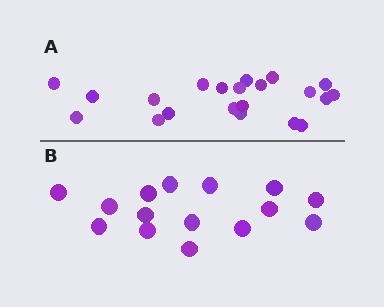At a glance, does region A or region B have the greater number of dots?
Region A (the top region) has more dots.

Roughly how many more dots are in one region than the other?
Region A has about 6 more dots than region B.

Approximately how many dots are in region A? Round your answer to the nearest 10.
About 20 dots. (The exact count is 21, which rounds to 20.)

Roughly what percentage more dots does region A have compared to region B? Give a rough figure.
About 40% more.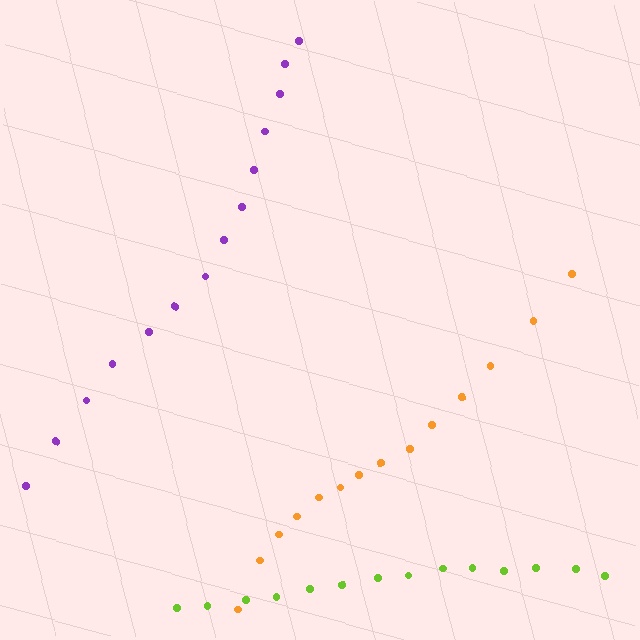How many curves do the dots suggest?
There are 3 distinct paths.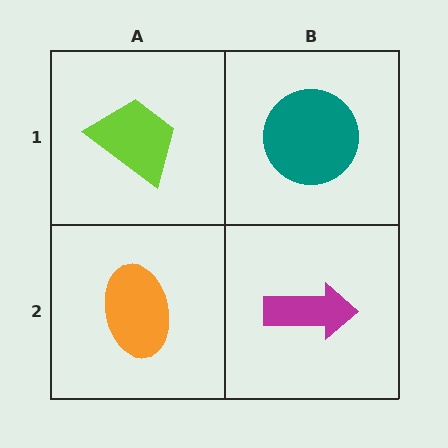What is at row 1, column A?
A lime trapezoid.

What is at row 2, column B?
A magenta arrow.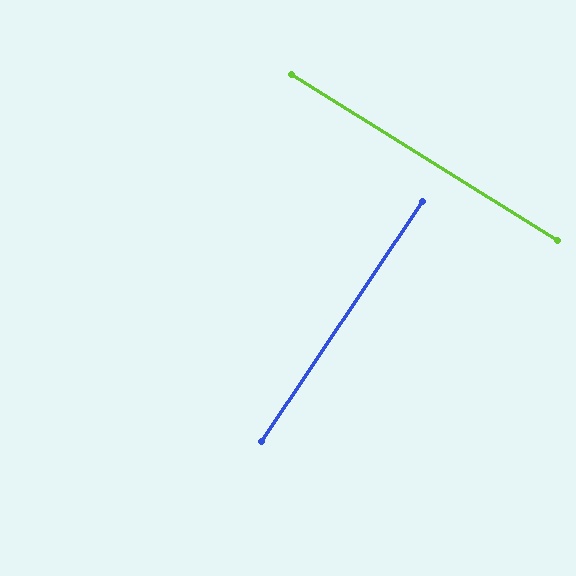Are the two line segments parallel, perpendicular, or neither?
Perpendicular — they meet at approximately 88°.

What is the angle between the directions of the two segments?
Approximately 88 degrees.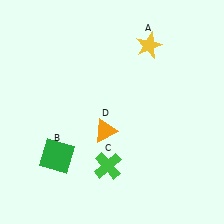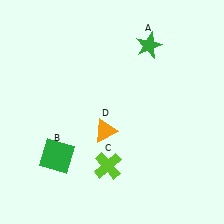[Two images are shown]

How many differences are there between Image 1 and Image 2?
There are 2 differences between the two images.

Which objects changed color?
A changed from yellow to green. C changed from green to lime.